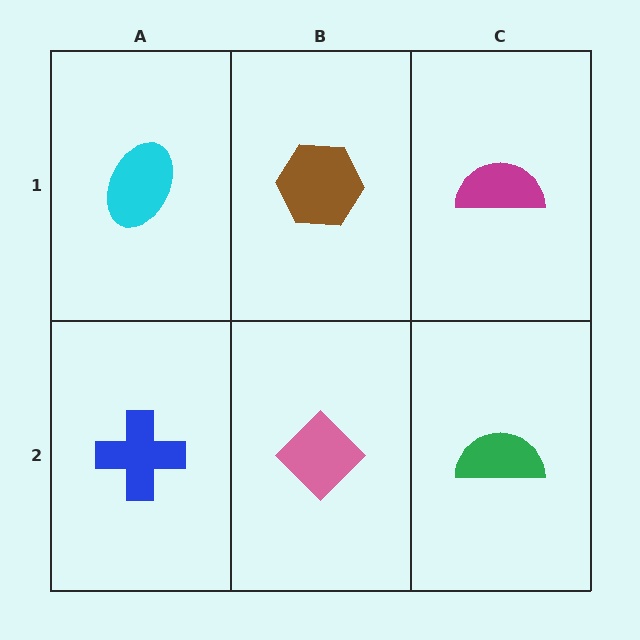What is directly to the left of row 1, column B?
A cyan ellipse.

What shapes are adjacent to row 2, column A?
A cyan ellipse (row 1, column A), a pink diamond (row 2, column B).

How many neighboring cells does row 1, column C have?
2.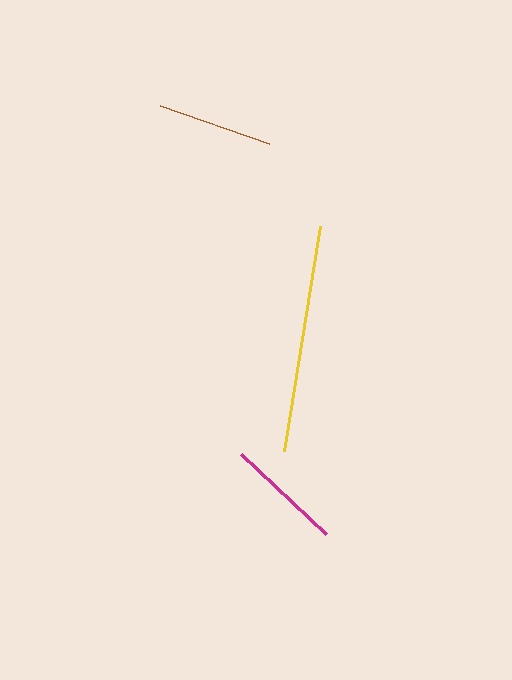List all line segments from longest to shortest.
From longest to shortest: yellow, magenta, brown.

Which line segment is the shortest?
The brown line is the shortest at approximately 115 pixels.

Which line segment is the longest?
The yellow line is the longest at approximately 228 pixels.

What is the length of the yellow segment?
The yellow segment is approximately 228 pixels long.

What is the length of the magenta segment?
The magenta segment is approximately 117 pixels long.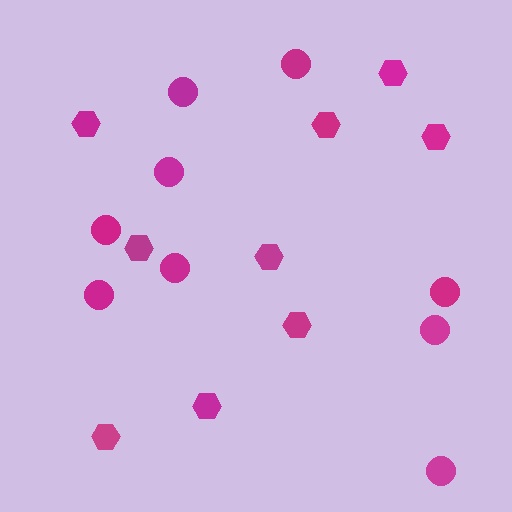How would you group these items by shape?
There are 2 groups: one group of hexagons (9) and one group of circles (9).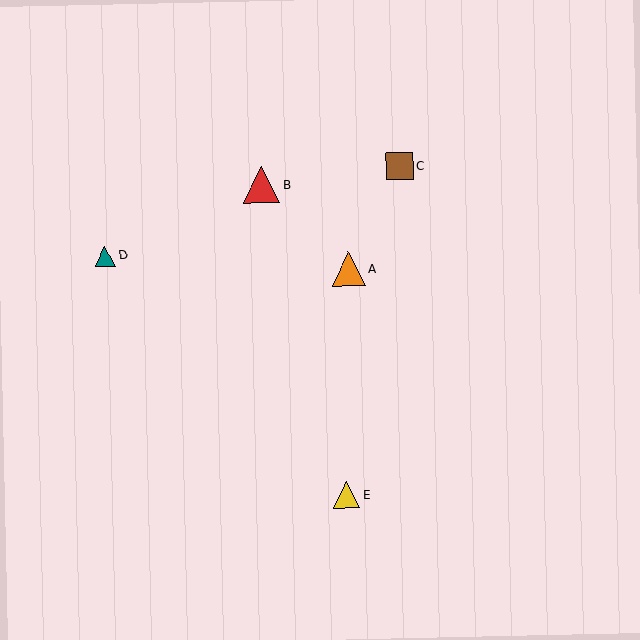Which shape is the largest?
The red triangle (labeled B) is the largest.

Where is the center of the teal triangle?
The center of the teal triangle is at (105, 256).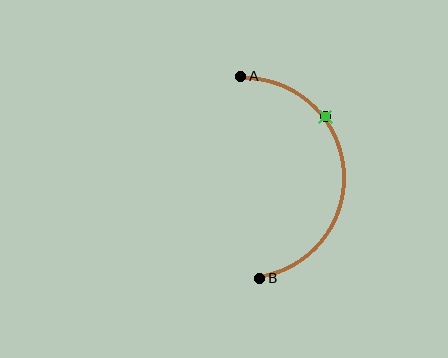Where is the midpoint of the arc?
The arc midpoint is the point on the curve farthest from the straight line joining A and B. It sits to the right of that line.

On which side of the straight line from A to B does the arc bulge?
The arc bulges to the right of the straight line connecting A and B.